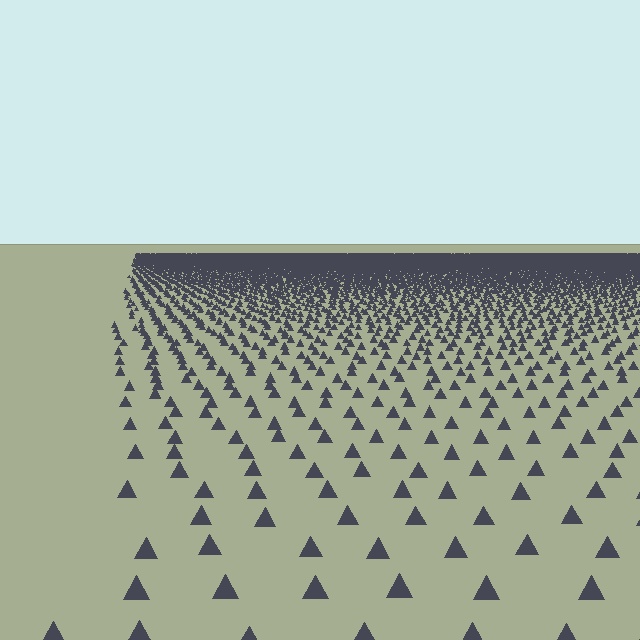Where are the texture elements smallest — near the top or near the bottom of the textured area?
Near the top.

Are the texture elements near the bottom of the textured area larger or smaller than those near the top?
Larger. Near the bottom, elements are closer to the viewer and appear at a bigger on-screen size.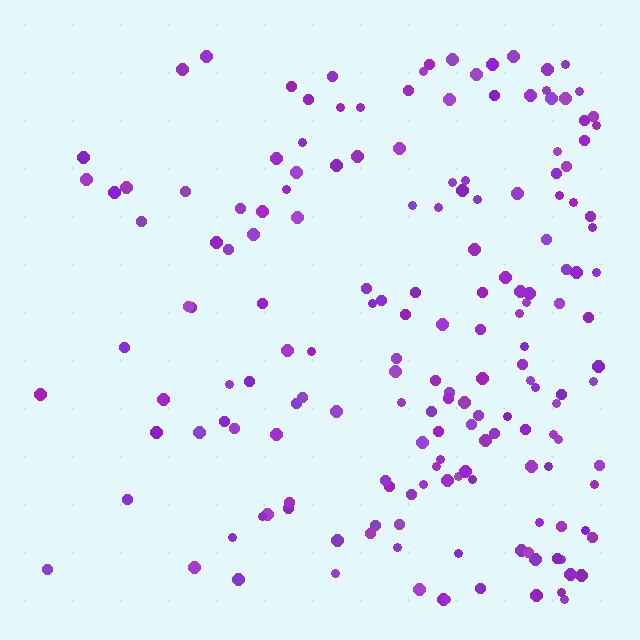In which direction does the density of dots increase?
From left to right, with the right side densest.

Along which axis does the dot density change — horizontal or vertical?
Horizontal.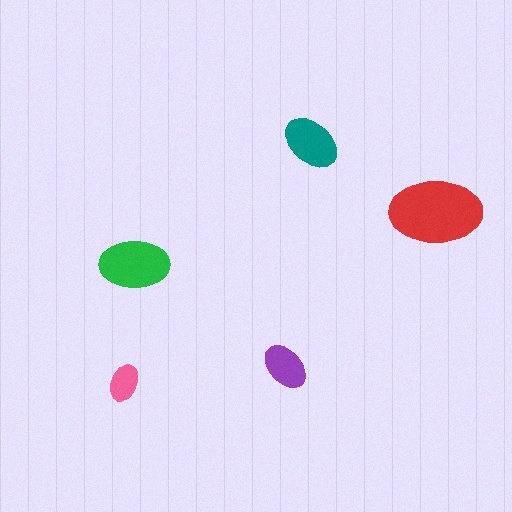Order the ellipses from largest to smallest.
the red one, the green one, the teal one, the purple one, the pink one.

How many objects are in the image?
There are 5 objects in the image.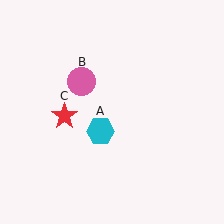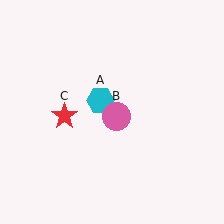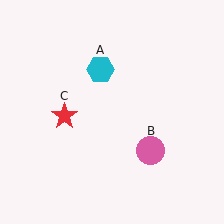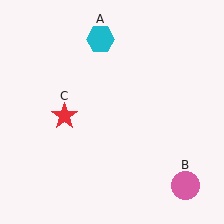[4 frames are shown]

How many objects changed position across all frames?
2 objects changed position: cyan hexagon (object A), pink circle (object B).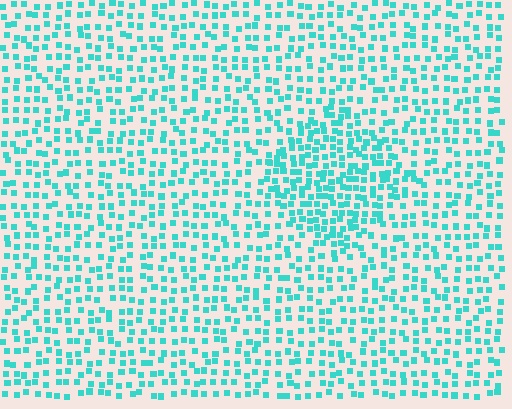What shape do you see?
I see a diamond.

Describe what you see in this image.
The image contains small cyan elements arranged at two different densities. A diamond-shaped region is visible where the elements are more densely packed than the surrounding area.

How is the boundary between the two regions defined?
The boundary is defined by a change in element density (approximately 1.7x ratio). All elements are the same color, size, and shape.